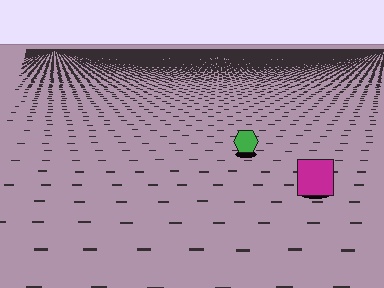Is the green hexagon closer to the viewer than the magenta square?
No. The magenta square is closer — you can tell from the texture gradient: the ground texture is coarser near it.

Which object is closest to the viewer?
The magenta square is closest. The texture marks near it are larger and more spread out.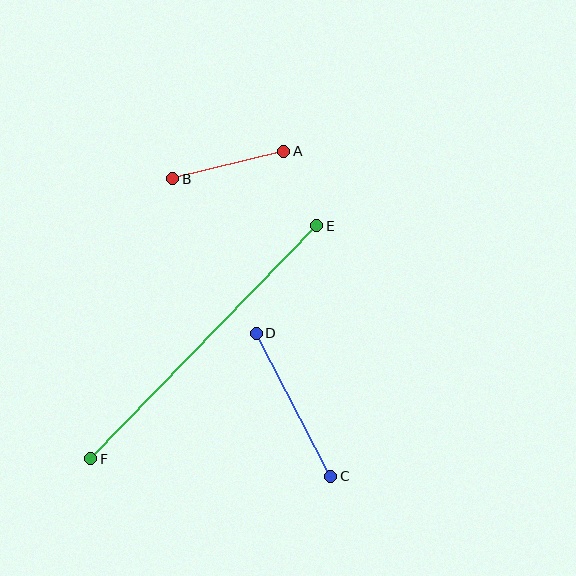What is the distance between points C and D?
The distance is approximately 161 pixels.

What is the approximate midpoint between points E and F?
The midpoint is at approximately (204, 342) pixels.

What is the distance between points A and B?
The distance is approximately 114 pixels.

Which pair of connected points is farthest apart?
Points E and F are farthest apart.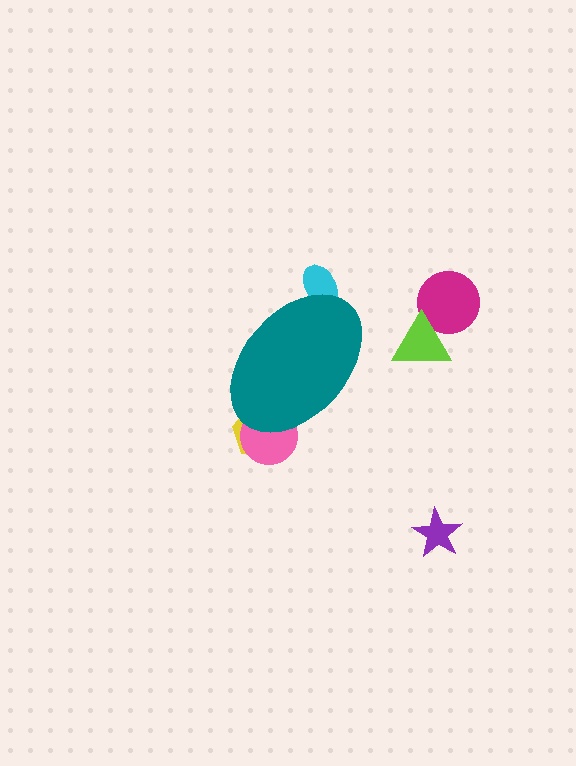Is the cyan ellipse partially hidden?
Yes, the cyan ellipse is partially hidden behind the teal ellipse.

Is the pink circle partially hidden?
Yes, the pink circle is partially hidden behind the teal ellipse.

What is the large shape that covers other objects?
A teal ellipse.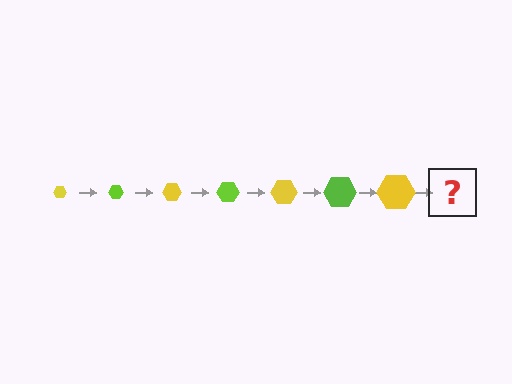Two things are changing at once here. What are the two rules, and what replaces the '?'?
The two rules are that the hexagon grows larger each step and the color cycles through yellow and lime. The '?' should be a lime hexagon, larger than the previous one.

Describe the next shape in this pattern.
It should be a lime hexagon, larger than the previous one.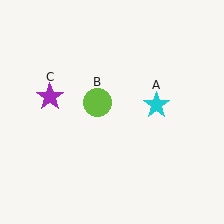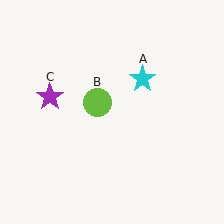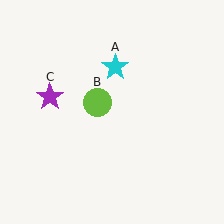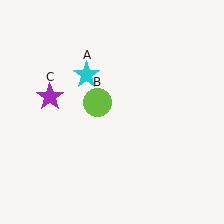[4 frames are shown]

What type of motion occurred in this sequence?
The cyan star (object A) rotated counterclockwise around the center of the scene.